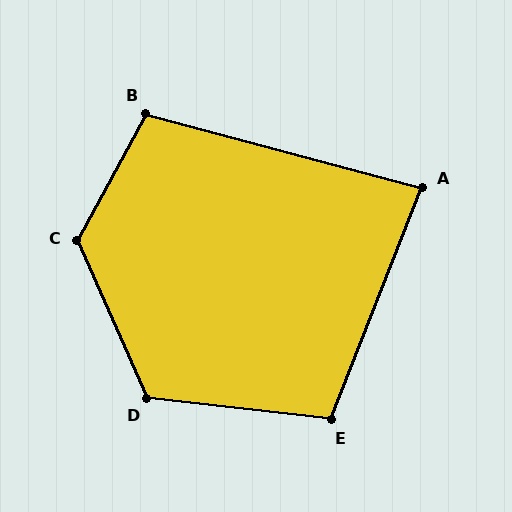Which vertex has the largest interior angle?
C, at approximately 128 degrees.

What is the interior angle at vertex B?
Approximately 104 degrees (obtuse).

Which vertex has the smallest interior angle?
A, at approximately 84 degrees.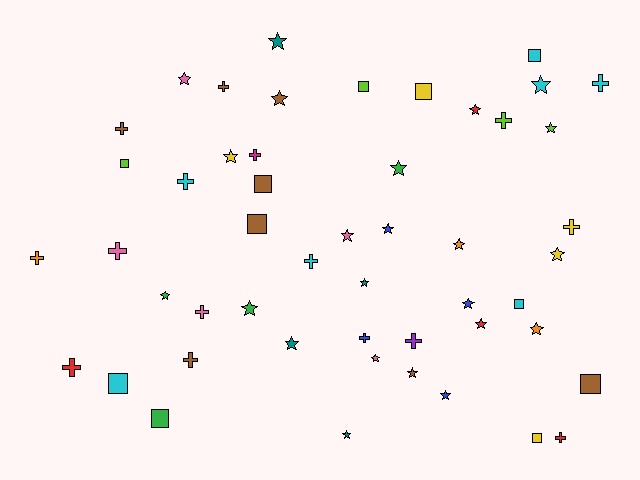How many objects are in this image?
There are 50 objects.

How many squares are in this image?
There are 11 squares.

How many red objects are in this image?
There are 4 red objects.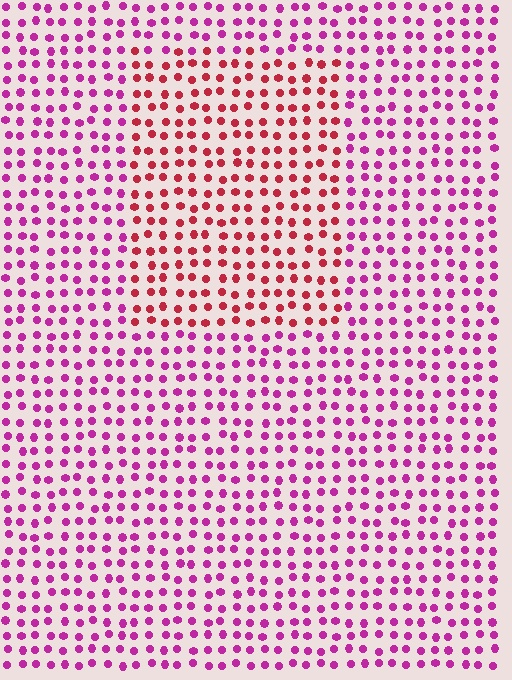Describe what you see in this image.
The image is filled with small magenta elements in a uniform arrangement. A rectangle-shaped region is visible where the elements are tinted to a slightly different hue, forming a subtle color boundary.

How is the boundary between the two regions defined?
The boundary is defined purely by a slight shift in hue (about 39 degrees). Spacing, size, and orientation are identical on both sides.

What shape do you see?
I see a rectangle.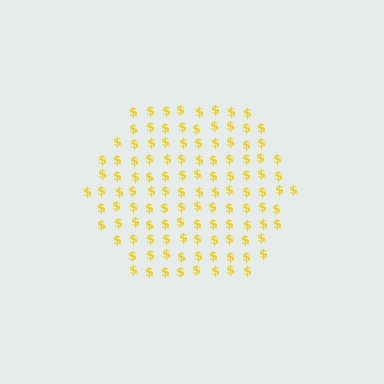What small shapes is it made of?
It is made of small dollar signs.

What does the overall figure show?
The overall figure shows a hexagon.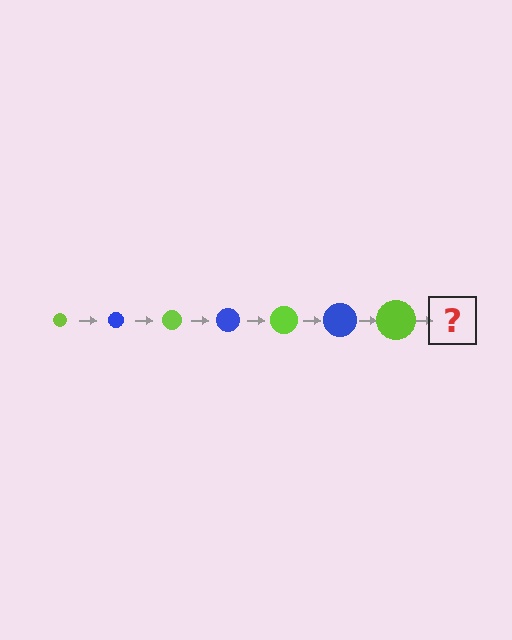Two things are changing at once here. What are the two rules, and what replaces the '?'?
The two rules are that the circle grows larger each step and the color cycles through lime and blue. The '?' should be a blue circle, larger than the previous one.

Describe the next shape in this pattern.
It should be a blue circle, larger than the previous one.